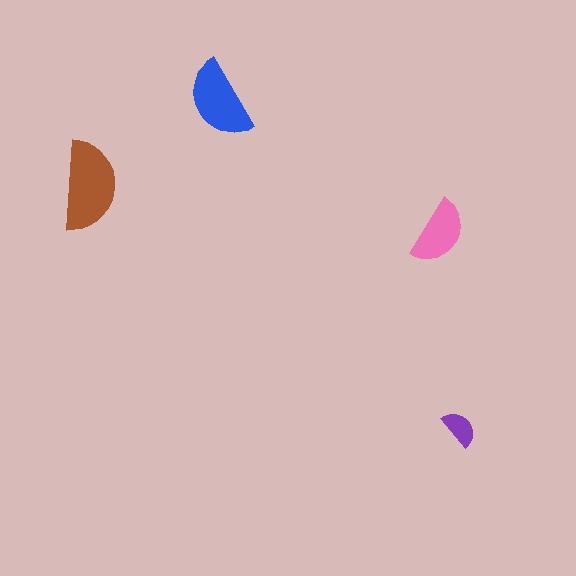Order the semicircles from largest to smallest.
the brown one, the blue one, the pink one, the purple one.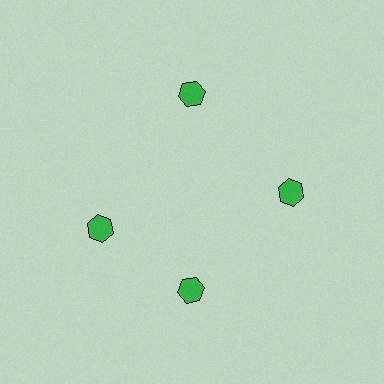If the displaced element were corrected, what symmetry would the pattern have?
It would have 4-fold rotational symmetry — the pattern would map onto itself every 90 degrees.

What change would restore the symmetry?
The symmetry would be restored by rotating it back into even spacing with its neighbors so that all 4 hexagons sit at equal angles and equal distance from the center.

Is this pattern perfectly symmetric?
No. The 4 green hexagons are arranged in a ring, but one element near the 9 o'clock position is rotated out of alignment along the ring, breaking the 4-fold rotational symmetry.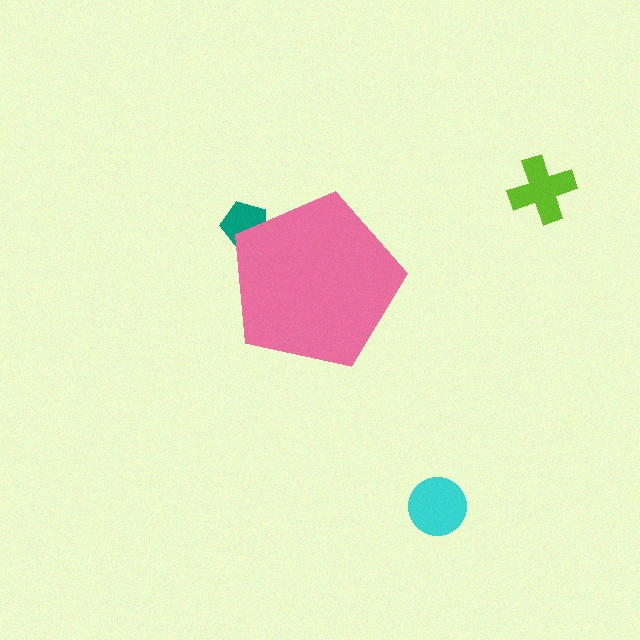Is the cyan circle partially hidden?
No, the cyan circle is fully visible.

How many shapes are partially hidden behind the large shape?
1 shape is partially hidden.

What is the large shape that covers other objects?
A pink pentagon.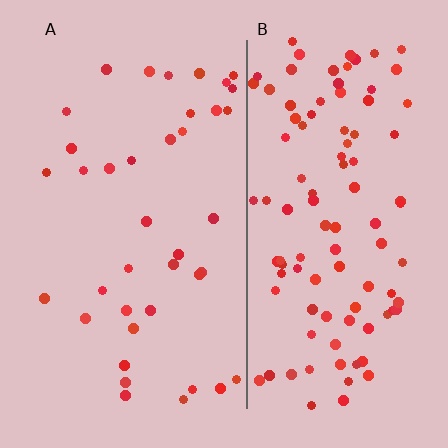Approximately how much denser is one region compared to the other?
Approximately 2.7× — region B over region A.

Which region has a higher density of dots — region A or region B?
B (the right).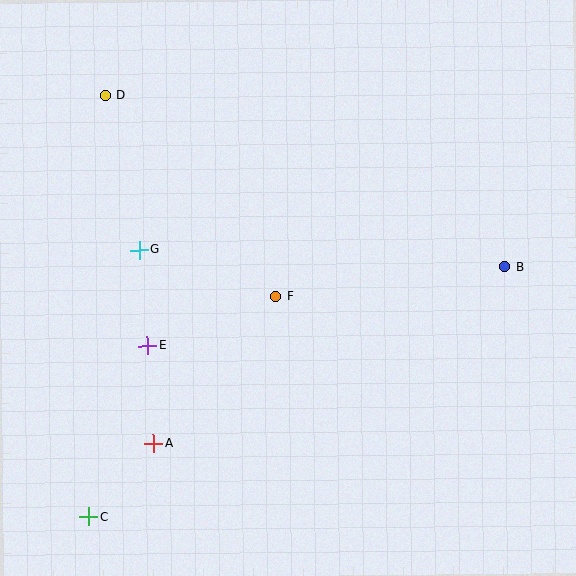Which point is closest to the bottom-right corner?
Point B is closest to the bottom-right corner.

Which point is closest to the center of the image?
Point F at (276, 296) is closest to the center.